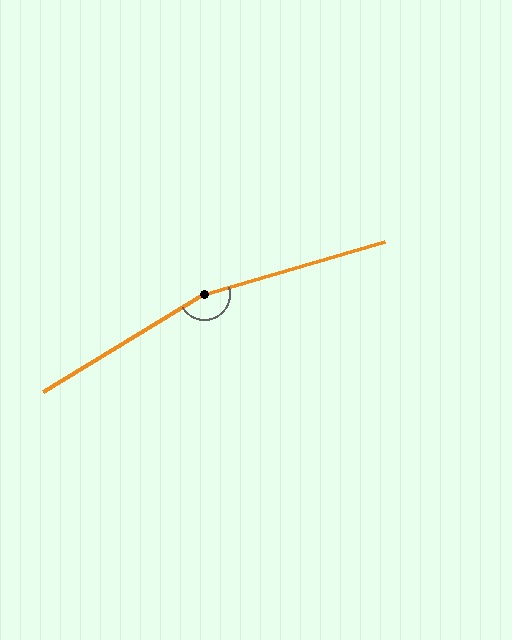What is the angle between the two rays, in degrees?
Approximately 165 degrees.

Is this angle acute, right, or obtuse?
It is obtuse.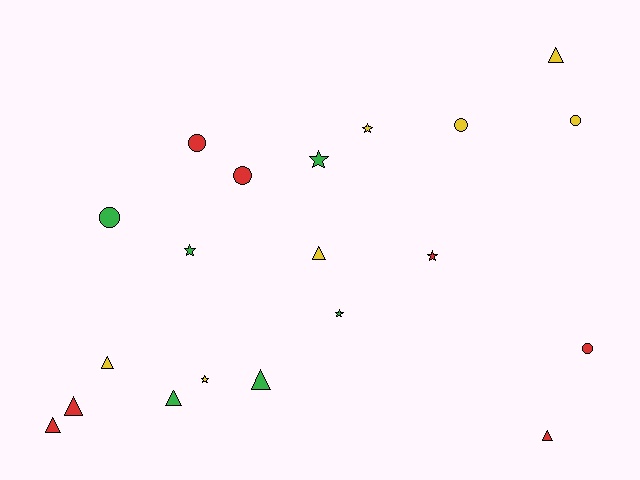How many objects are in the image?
There are 20 objects.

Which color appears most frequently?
Yellow, with 7 objects.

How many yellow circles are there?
There are 2 yellow circles.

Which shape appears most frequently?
Triangle, with 8 objects.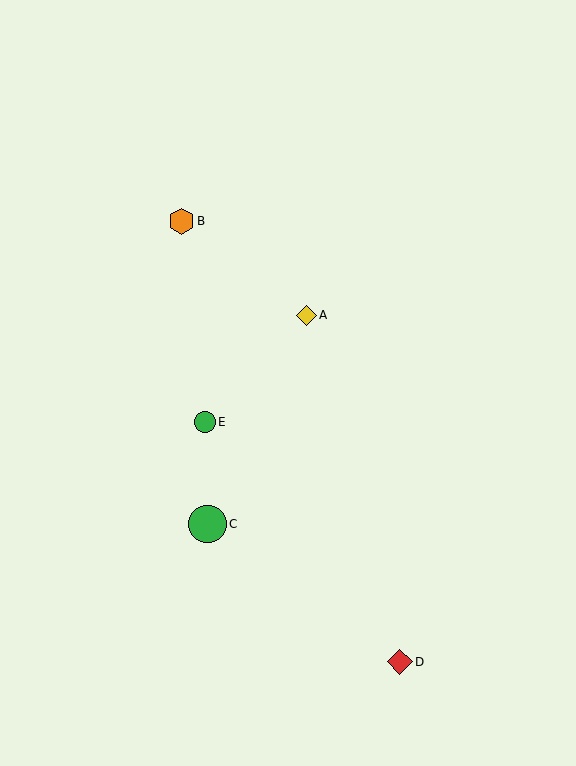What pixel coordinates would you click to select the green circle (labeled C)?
Click at (207, 524) to select the green circle C.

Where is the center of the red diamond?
The center of the red diamond is at (400, 662).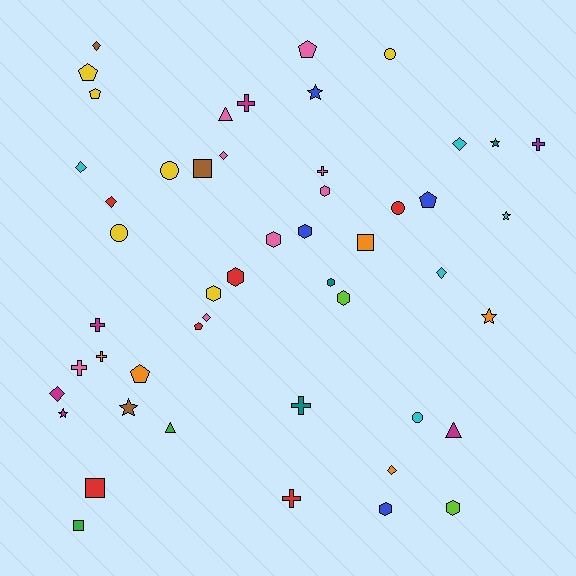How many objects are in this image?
There are 50 objects.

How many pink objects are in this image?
There are 8 pink objects.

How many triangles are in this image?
There are 3 triangles.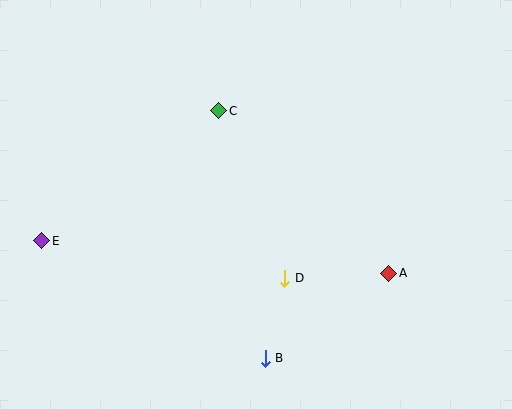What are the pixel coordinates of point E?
Point E is at (42, 241).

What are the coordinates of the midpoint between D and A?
The midpoint between D and A is at (337, 276).